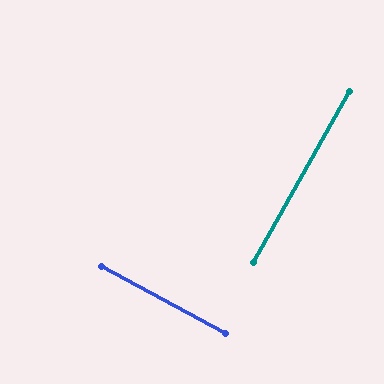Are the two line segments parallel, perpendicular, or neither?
Perpendicular — they meet at approximately 89°.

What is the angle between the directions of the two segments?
Approximately 89 degrees.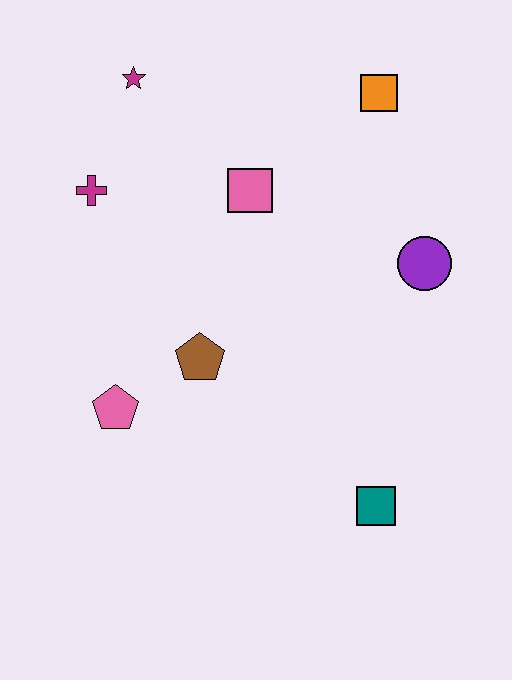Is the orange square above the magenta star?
No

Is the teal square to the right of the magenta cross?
Yes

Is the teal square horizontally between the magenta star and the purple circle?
Yes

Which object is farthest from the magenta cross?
The teal square is farthest from the magenta cross.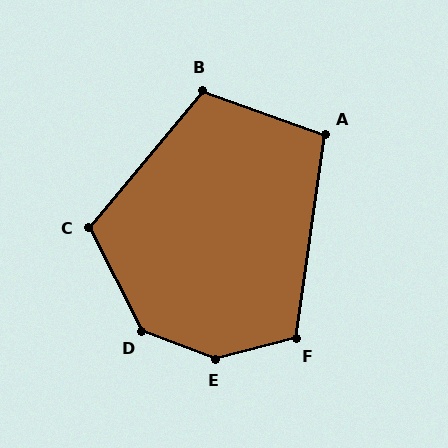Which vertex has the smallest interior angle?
A, at approximately 102 degrees.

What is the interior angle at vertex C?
Approximately 113 degrees (obtuse).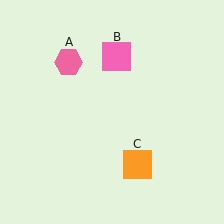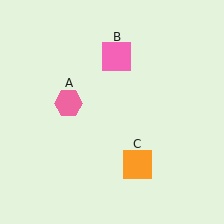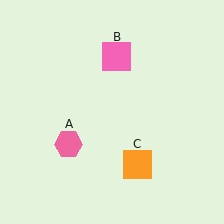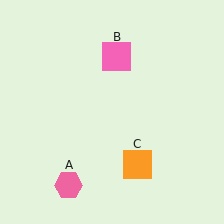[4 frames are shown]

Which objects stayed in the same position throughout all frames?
Pink square (object B) and orange square (object C) remained stationary.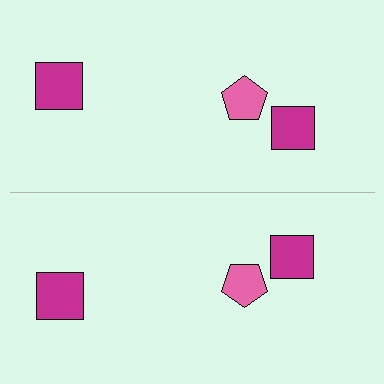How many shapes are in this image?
There are 6 shapes in this image.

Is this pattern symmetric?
Yes, this pattern has bilateral (reflection) symmetry.